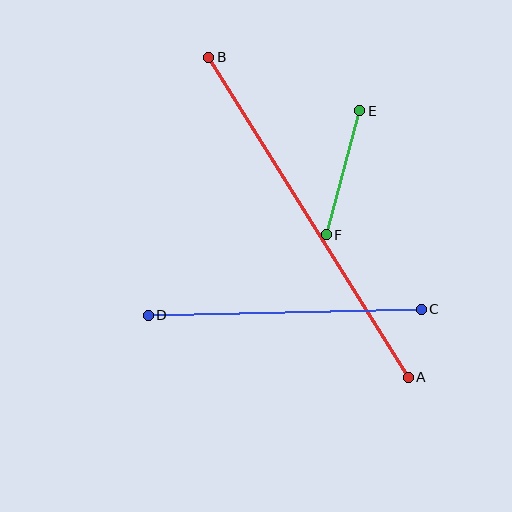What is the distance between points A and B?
The distance is approximately 377 pixels.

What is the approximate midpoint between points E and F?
The midpoint is at approximately (343, 173) pixels.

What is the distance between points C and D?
The distance is approximately 273 pixels.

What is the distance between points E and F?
The distance is approximately 129 pixels.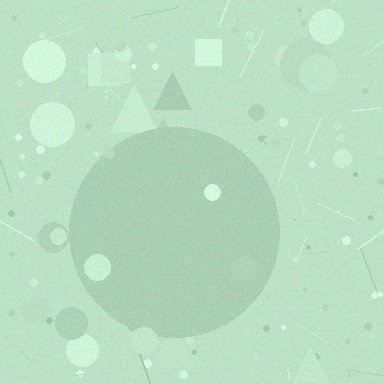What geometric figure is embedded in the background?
A circle is embedded in the background.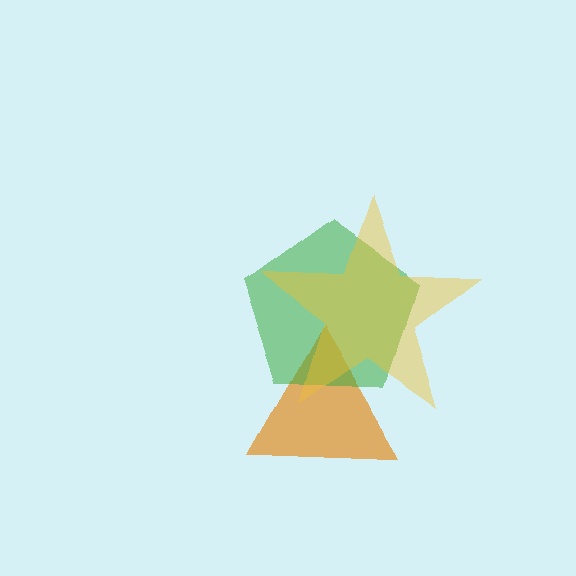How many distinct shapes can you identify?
There are 3 distinct shapes: an orange triangle, a green pentagon, a yellow star.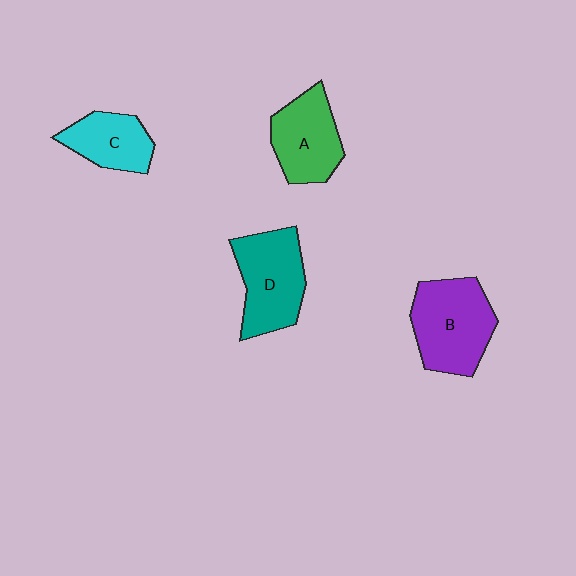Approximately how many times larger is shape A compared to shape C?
Approximately 1.2 times.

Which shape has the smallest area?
Shape C (cyan).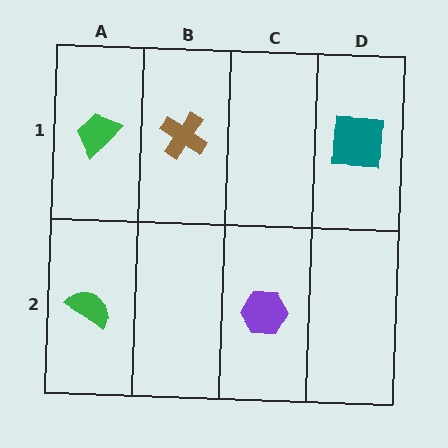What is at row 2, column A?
A green semicircle.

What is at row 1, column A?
A green trapezoid.